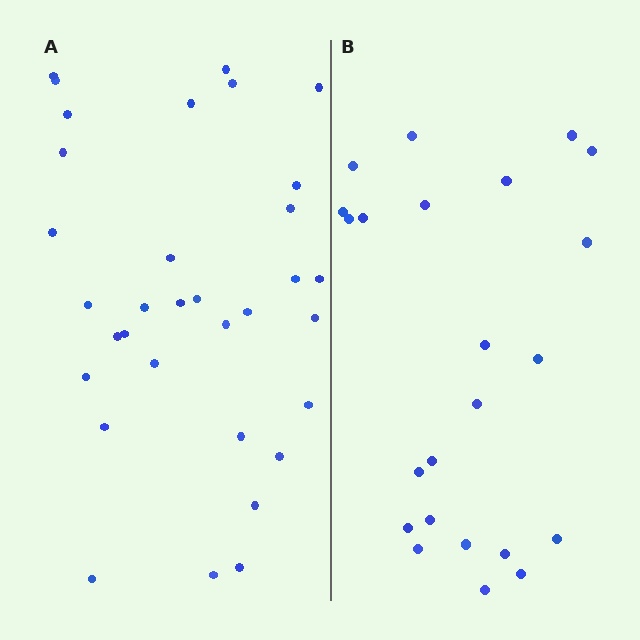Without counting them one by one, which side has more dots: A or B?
Region A (the left region) has more dots.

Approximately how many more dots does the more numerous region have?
Region A has roughly 10 or so more dots than region B.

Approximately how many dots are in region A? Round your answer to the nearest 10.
About 30 dots. (The exact count is 33, which rounds to 30.)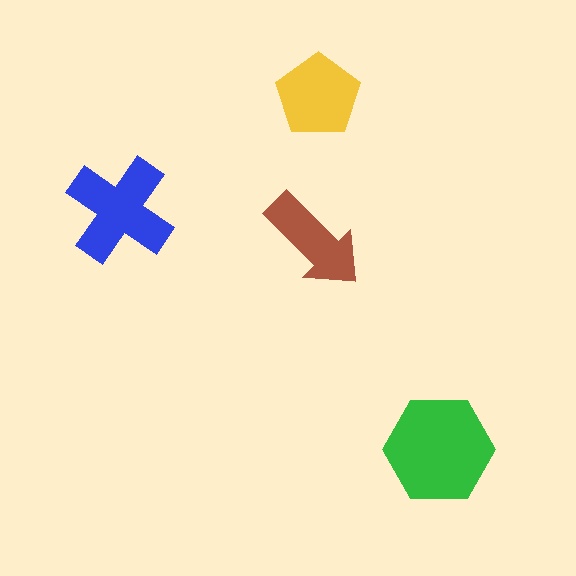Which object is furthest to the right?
The green hexagon is rightmost.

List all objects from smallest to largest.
The brown arrow, the yellow pentagon, the blue cross, the green hexagon.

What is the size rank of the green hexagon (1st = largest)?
1st.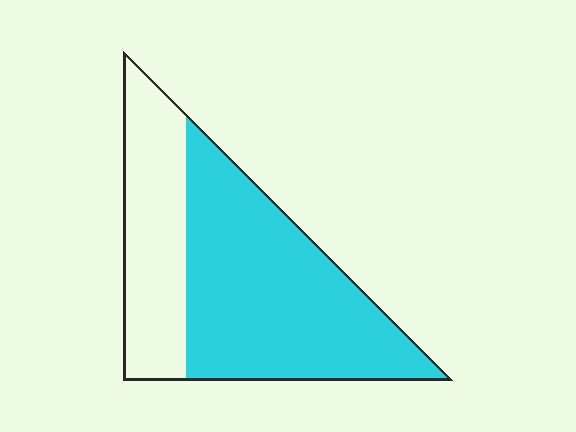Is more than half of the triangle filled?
Yes.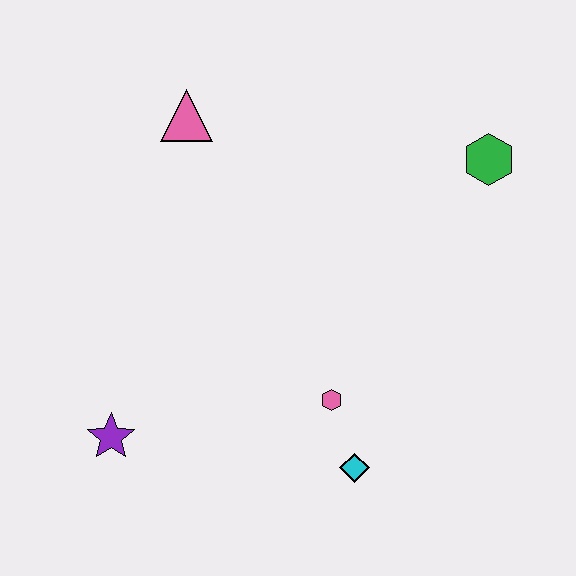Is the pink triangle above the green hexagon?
Yes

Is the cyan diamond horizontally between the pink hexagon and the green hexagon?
Yes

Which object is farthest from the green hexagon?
The purple star is farthest from the green hexagon.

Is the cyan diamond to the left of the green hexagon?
Yes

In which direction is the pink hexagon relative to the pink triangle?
The pink hexagon is below the pink triangle.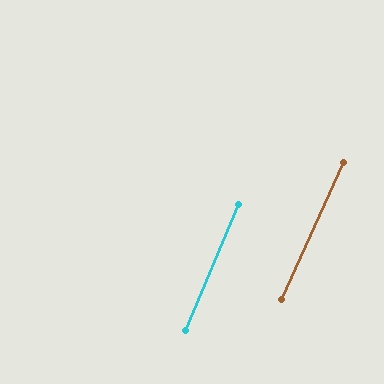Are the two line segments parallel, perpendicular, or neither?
Parallel — their directions differ by only 1.9°.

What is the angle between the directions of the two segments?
Approximately 2 degrees.